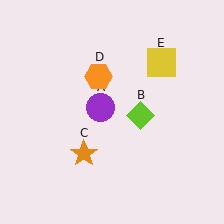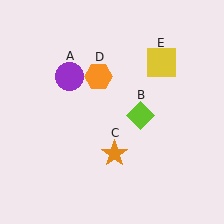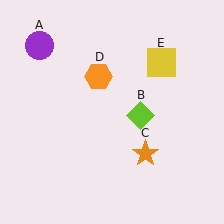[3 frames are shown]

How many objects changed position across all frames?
2 objects changed position: purple circle (object A), orange star (object C).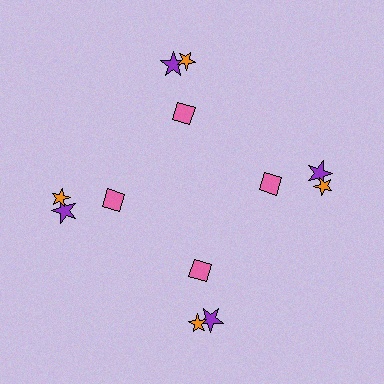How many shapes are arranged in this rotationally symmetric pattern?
There are 12 shapes, arranged in 4 groups of 3.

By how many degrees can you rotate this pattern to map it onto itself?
The pattern maps onto itself every 90 degrees of rotation.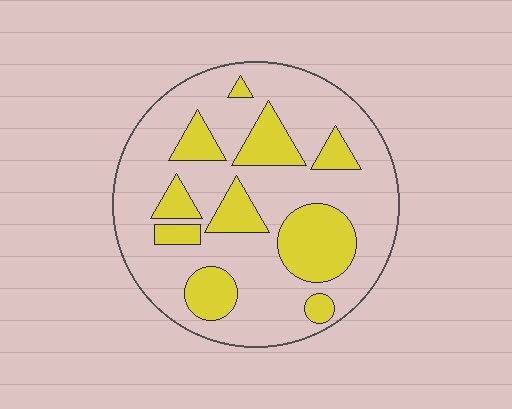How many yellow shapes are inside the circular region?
10.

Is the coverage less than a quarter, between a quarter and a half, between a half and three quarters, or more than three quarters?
Between a quarter and a half.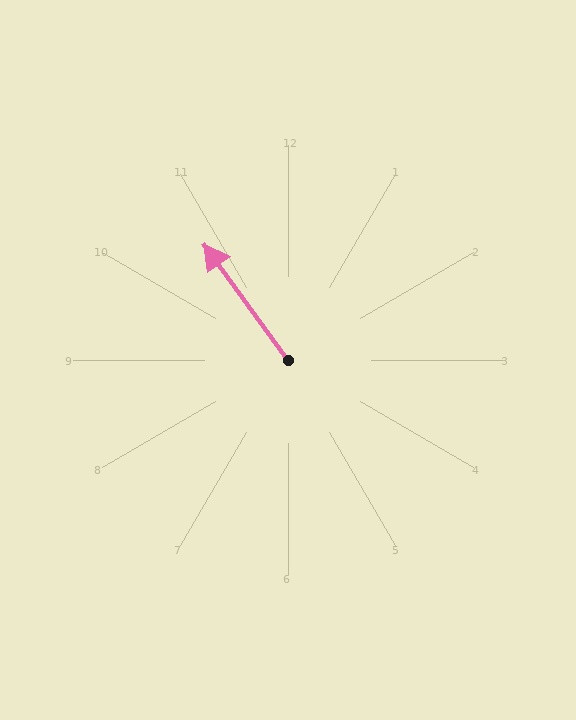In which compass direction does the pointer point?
Northwest.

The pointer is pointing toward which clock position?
Roughly 11 o'clock.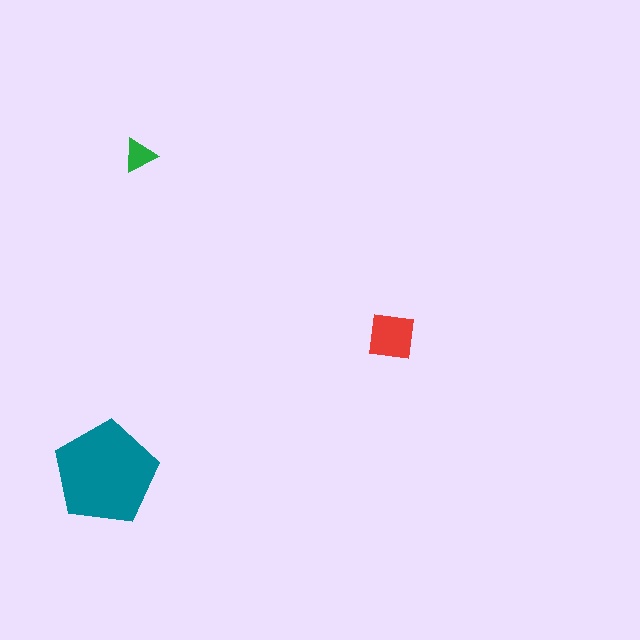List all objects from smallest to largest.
The green triangle, the red square, the teal pentagon.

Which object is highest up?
The green triangle is topmost.